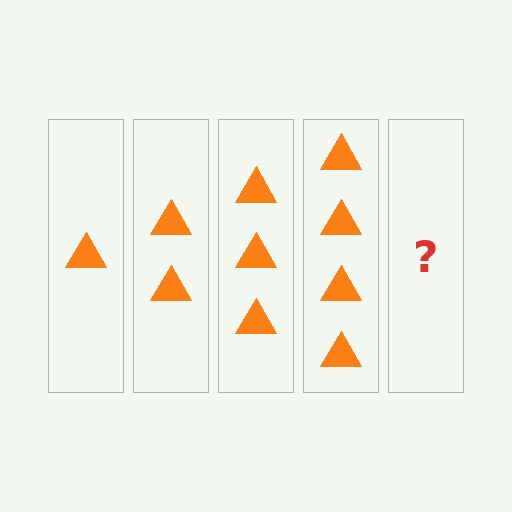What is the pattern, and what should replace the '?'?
The pattern is that each step adds one more triangle. The '?' should be 5 triangles.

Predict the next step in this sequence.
The next step is 5 triangles.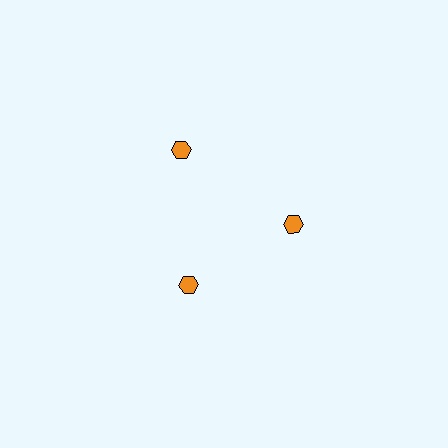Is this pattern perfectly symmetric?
No. The 3 orange hexagons are arranged in a ring, but one element near the 11 o'clock position is pushed outward from the center, breaking the 3-fold rotational symmetry.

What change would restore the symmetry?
The symmetry would be restored by moving it inward, back onto the ring so that all 3 hexagons sit at equal angles and equal distance from the center.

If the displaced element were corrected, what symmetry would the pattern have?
It would have 3-fold rotational symmetry — the pattern would map onto itself every 120 degrees.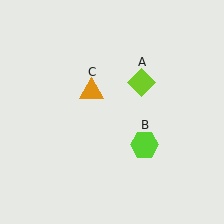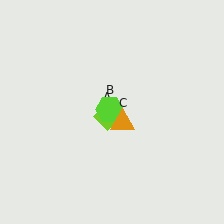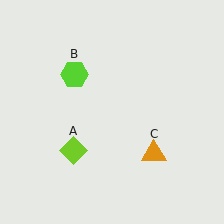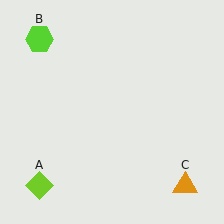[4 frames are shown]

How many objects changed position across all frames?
3 objects changed position: lime diamond (object A), lime hexagon (object B), orange triangle (object C).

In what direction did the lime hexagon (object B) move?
The lime hexagon (object B) moved up and to the left.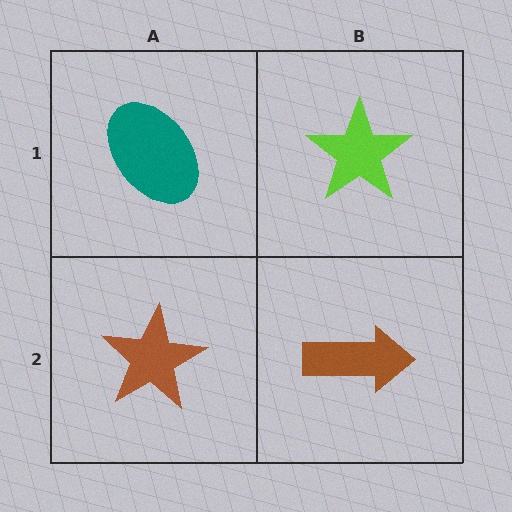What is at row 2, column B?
A brown arrow.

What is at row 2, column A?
A brown star.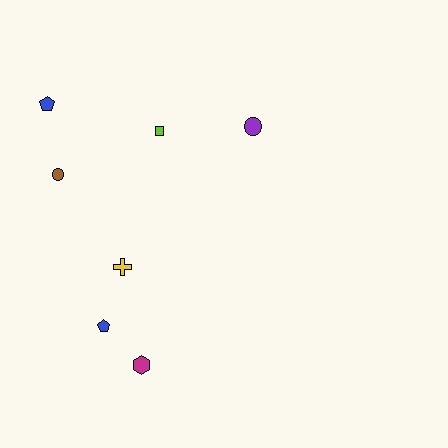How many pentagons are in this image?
There are 2 pentagons.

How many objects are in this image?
There are 7 objects.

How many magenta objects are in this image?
There is 1 magenta object.